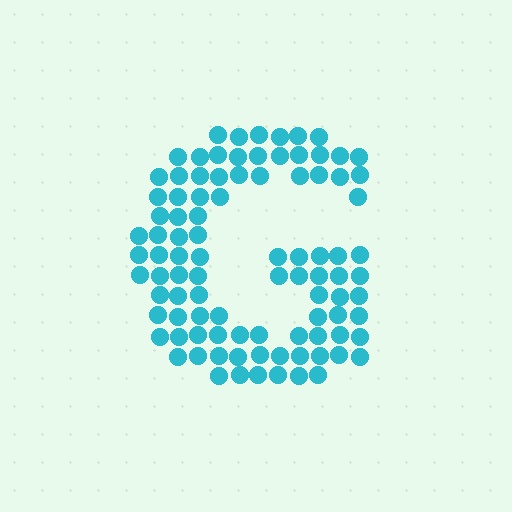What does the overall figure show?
The overall figure shows the letter G.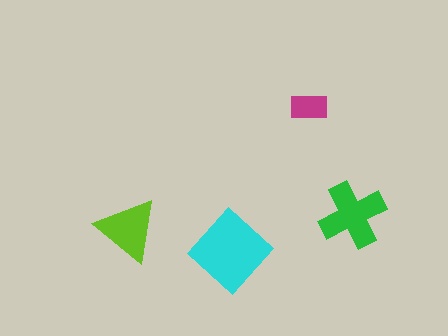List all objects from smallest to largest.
The magenta rectangle, the lime triangle, the green cross, the cyan diamond.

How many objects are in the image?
There are 4 objects in the image.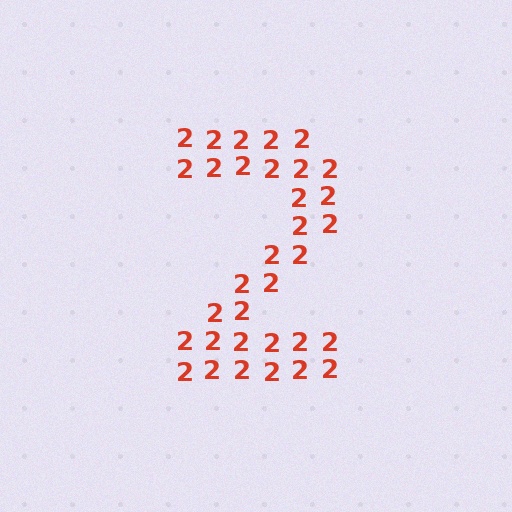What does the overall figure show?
The overall figure shows the digit 2.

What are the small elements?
The small elements are digit 2's.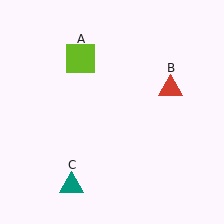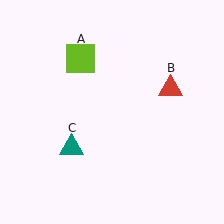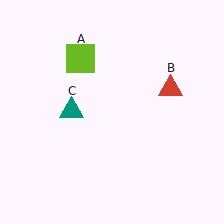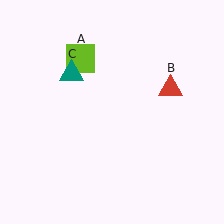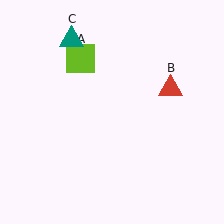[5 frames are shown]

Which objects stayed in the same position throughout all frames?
Lime square (object A) and red triangle (object B) remained stationary.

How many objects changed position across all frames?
1 object changed position: teal triangle (object C).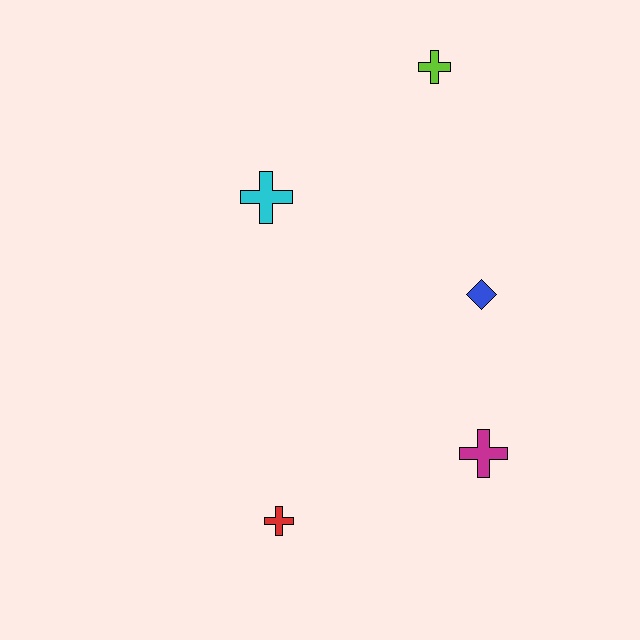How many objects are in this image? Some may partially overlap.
There are 5 objects.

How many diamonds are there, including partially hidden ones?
There is 1 diamond.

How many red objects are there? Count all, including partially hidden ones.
There is 1 red object.